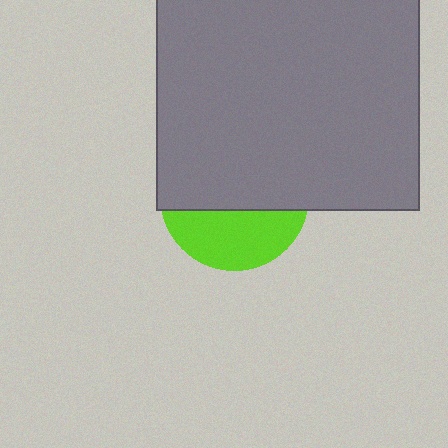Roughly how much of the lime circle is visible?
A small part of it is visible (roughly 37%).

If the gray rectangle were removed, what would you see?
You would see the complete lime circle.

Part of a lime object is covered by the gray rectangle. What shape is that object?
It is a circle.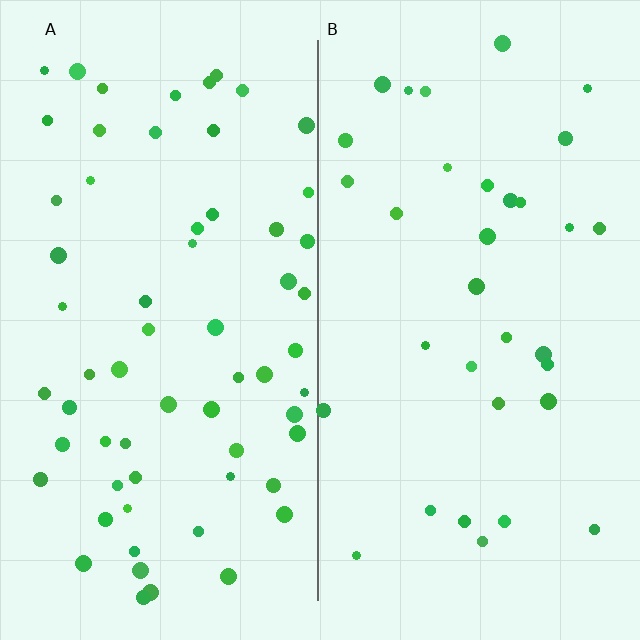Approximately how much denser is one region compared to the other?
Approximately 1.9× — region A over region B.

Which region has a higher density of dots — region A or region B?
A (the left).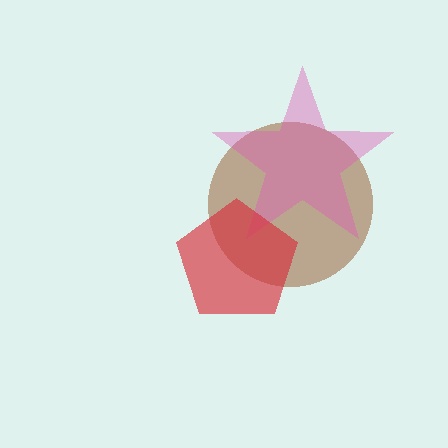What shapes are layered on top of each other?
The layered shapes are: a brown circle, a pink star, a red pentagon.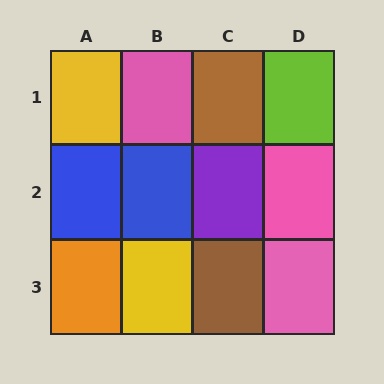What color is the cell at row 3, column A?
Orange.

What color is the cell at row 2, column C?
Purple.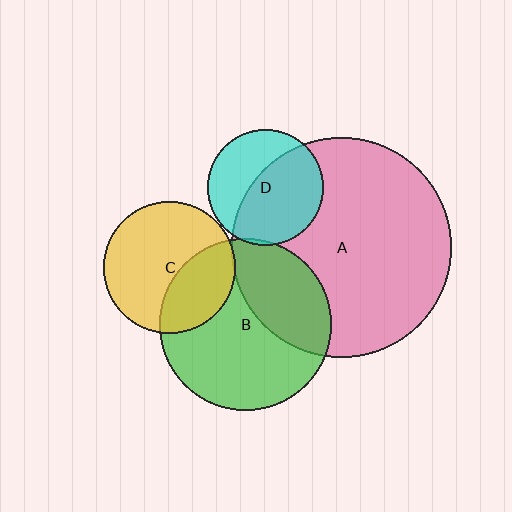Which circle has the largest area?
Circle A (pink).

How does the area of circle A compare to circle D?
Approximately 3.6 times.